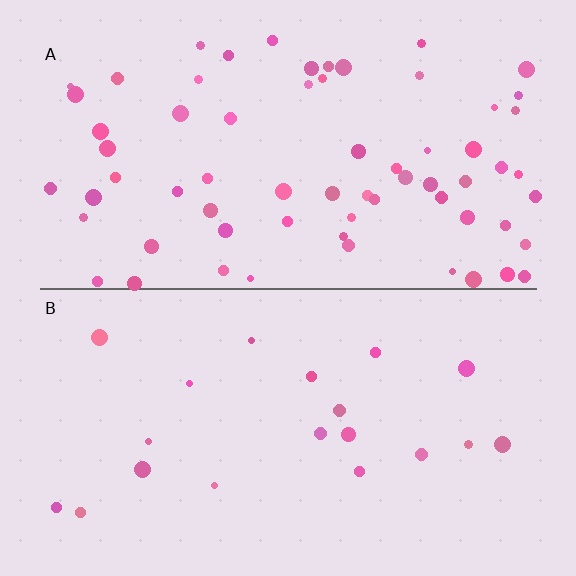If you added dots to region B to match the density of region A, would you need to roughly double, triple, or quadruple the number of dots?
Approximately triple.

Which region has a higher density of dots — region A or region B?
A (the top).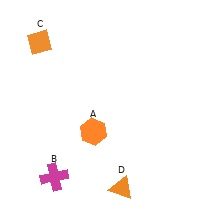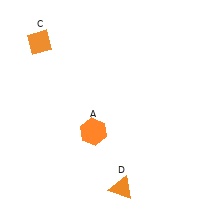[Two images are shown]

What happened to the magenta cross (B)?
The magenta cross (B) was removed in Image 2. It was in the bottom-left area of Image 1.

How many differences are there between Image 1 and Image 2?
There is 1 difference between the two images.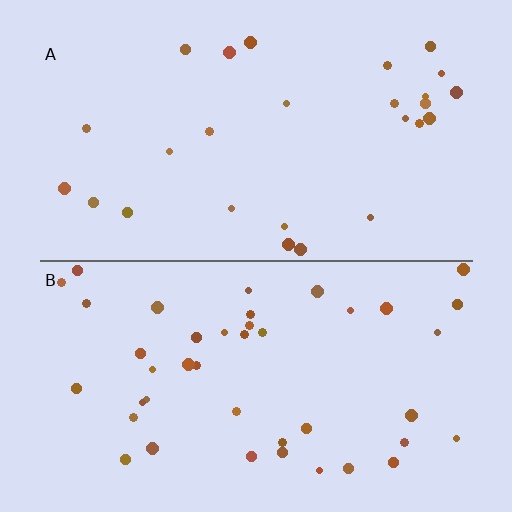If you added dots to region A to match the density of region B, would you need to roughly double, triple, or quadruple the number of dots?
Approximately double.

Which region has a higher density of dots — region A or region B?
B (the bottom).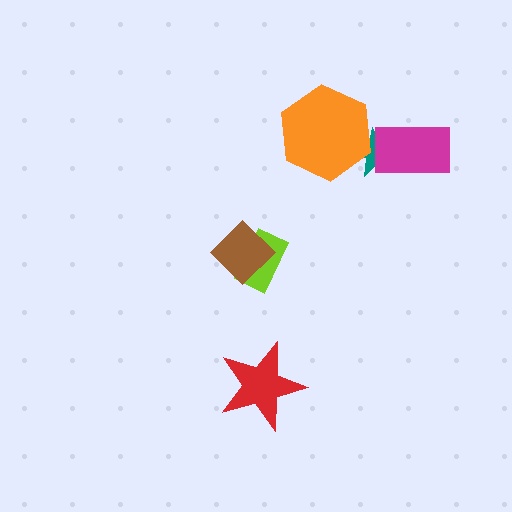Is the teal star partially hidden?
Yes, it is partially covered by another shape.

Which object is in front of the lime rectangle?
The brown diamond is in front of the lime rectangle.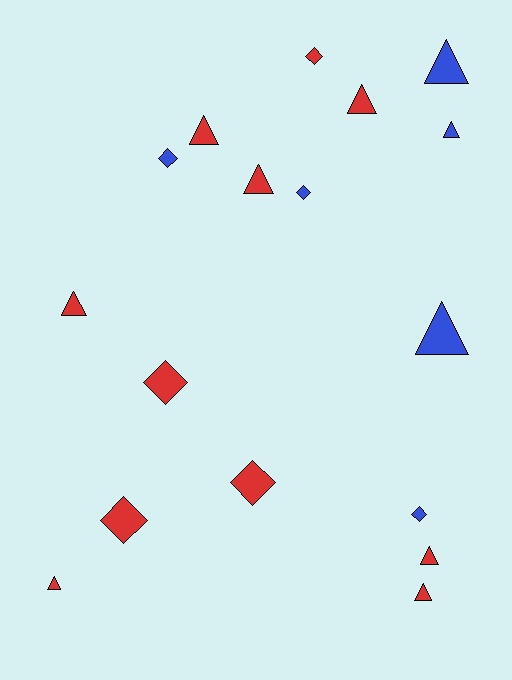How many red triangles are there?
There are 7 red triangles.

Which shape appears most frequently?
Triangle, with 10 objects.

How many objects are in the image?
There are 17 objects.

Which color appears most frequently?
Red, with 11 objects.